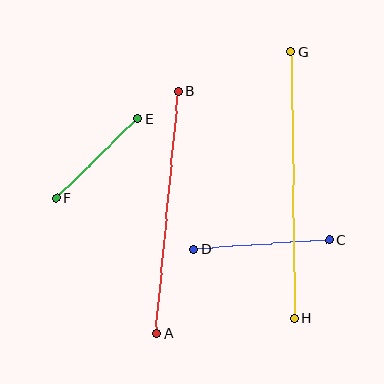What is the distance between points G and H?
The distance is approximately 266 pixels.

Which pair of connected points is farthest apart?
Points G and H are farthest apart.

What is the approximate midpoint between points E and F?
The midpoint is at approximately (97, 159) pixels.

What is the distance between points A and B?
The distance is approximately 243 pixels.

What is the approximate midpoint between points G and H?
The midpoint is at approximately (293, 185) pixels.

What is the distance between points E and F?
The distance is approximately 113 pixels.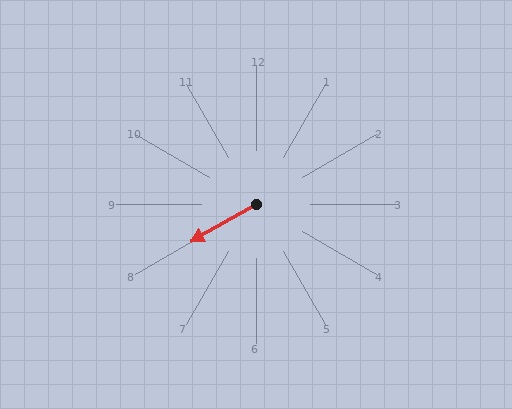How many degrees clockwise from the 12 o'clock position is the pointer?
Approximately 241 degrees.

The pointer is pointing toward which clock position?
Roughly 8 o'clock.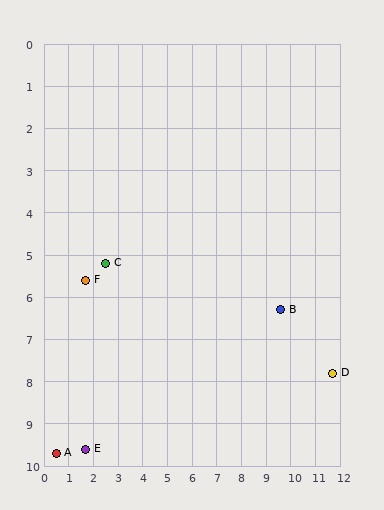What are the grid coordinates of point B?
Point B is at approximately (9.6, 6.3).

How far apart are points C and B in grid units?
Points C and B are about 7.2 grid units apart.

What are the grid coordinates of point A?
Point A is at approximately (0.5, 9.7).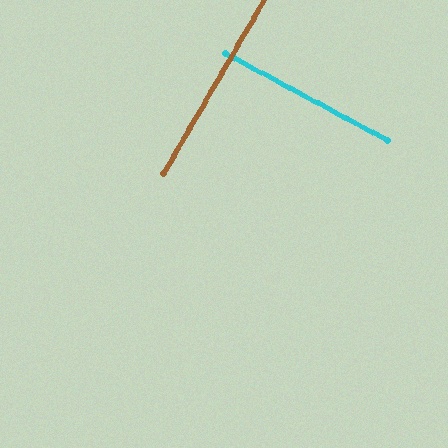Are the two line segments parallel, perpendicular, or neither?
Perpendicular — they meet at approximately 88°.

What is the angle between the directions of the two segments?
Approximately 88 degrees.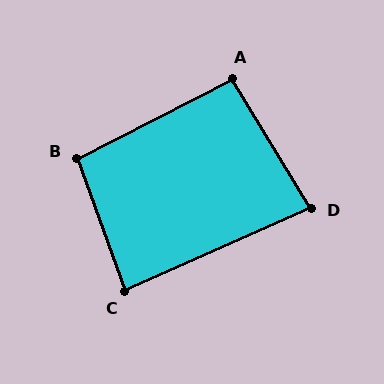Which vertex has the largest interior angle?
B, at approximately 97 degrees.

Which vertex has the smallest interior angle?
D, at approximately 83 degrees.